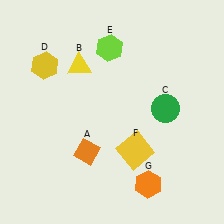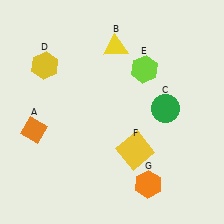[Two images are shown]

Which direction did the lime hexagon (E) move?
The lime hexagon (E) moved right.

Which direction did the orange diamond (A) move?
The orange diamond (A) moved left.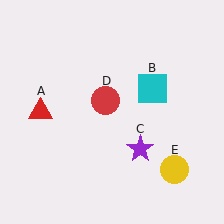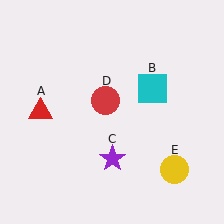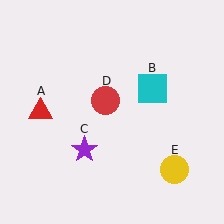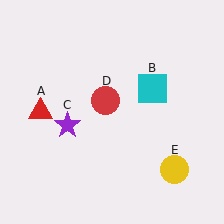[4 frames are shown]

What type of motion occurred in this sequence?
The purple star (object C) rotated clockwise around the center of the scene.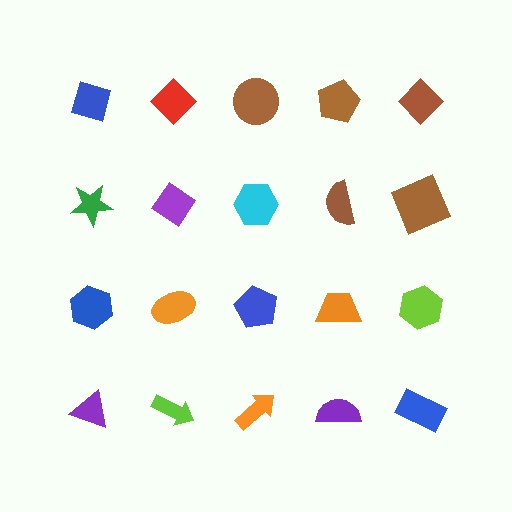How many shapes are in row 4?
5 shapes.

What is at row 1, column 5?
A brown diamond.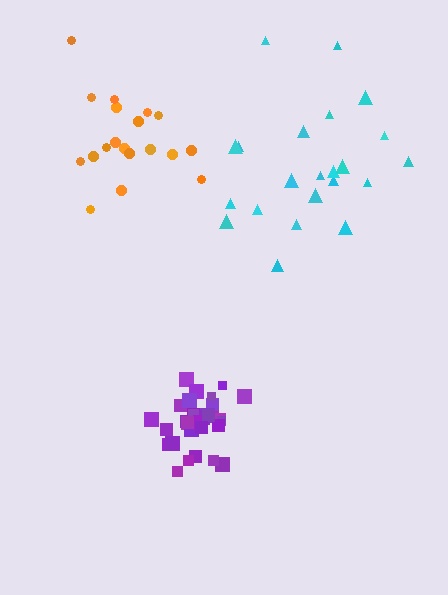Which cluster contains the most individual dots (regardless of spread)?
Purple (35).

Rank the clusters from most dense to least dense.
purple, orange, cyan.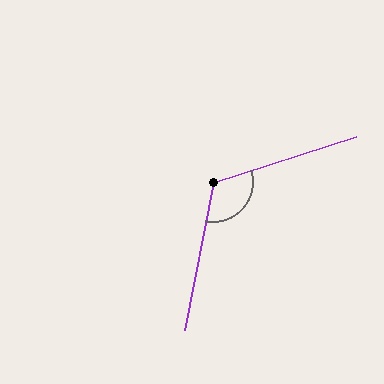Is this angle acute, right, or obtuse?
It is obtuse.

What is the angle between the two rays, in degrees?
Approximately 119 degrees.